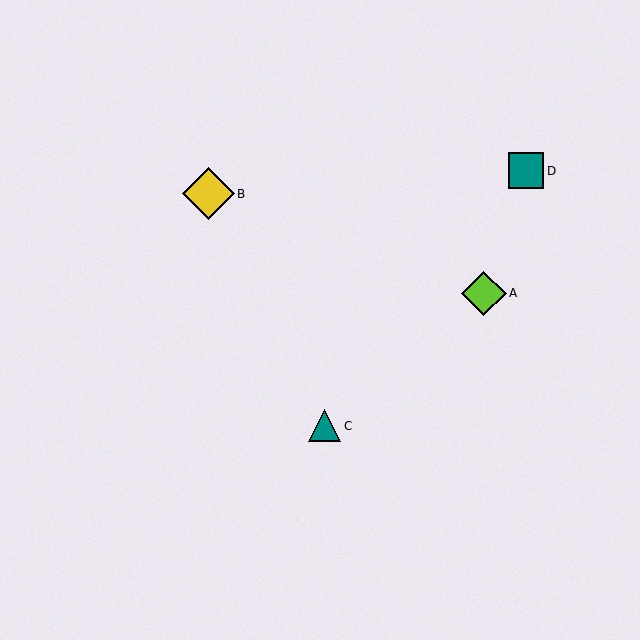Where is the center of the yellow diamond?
The center of the yellow diamond is at (208, 194).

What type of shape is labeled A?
Shape A is a lime diamond.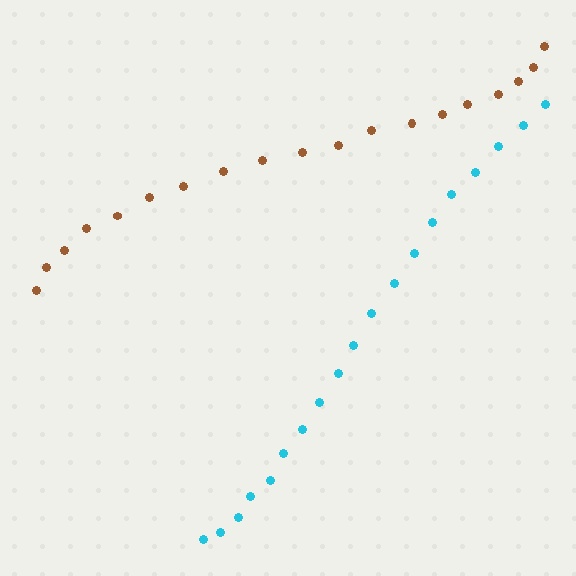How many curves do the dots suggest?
There are 2 distinct paths.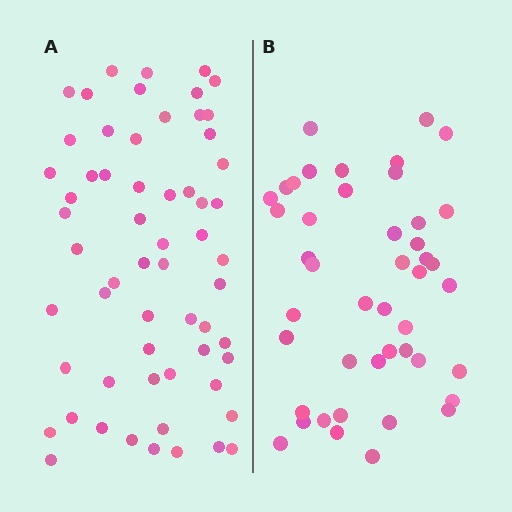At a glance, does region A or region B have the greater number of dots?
Region A (the left region) has more dots.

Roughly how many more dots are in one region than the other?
Region A has approximately 15 more dots than region B.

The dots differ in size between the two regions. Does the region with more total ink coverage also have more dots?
No. Region B has more total ink coverage because its dots are larger, but region A actually contains more individual dots. Total area can be misleading — the number of items is what matters here.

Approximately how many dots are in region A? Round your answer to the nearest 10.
About 60 dots.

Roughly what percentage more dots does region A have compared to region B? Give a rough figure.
About 35% more.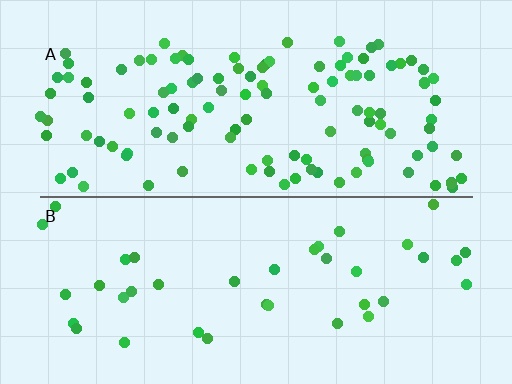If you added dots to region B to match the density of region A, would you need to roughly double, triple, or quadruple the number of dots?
Approximately triple.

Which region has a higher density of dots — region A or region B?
A (the top).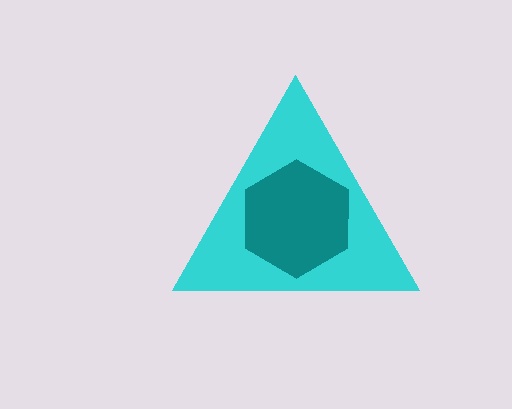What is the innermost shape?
The teal hexagon.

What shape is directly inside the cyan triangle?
The teal hexagon.